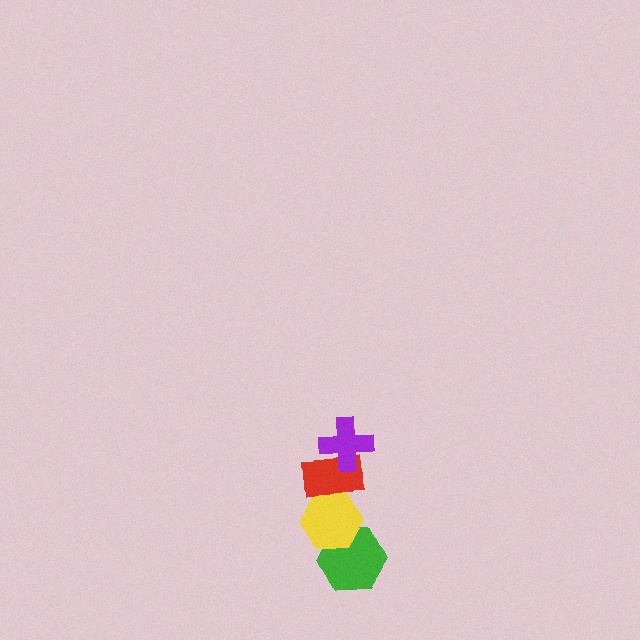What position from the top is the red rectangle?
The red rectangle is 2nd from the top.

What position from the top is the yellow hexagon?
The yellow hexagon is 3rd from the top.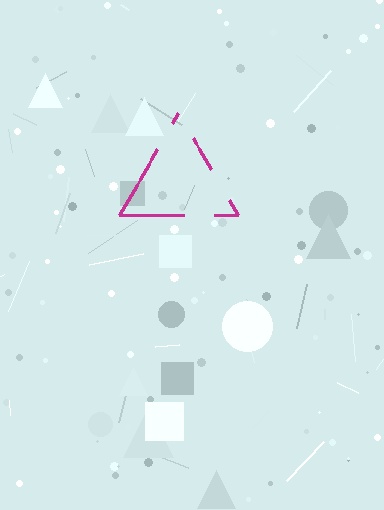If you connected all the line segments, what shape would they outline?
They would outline a triangle.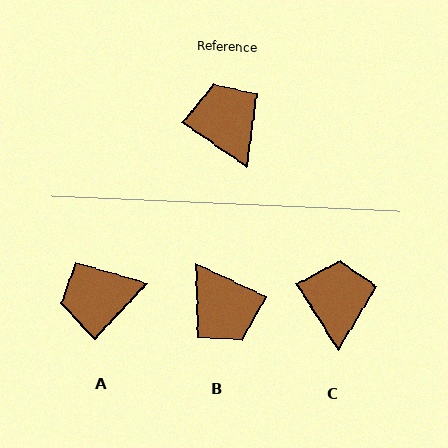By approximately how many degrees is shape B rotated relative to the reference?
Approximately 171 degrees clockwise.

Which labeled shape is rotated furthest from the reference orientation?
B, about 171 degrees away.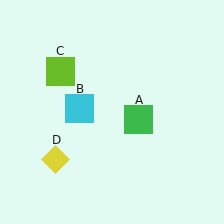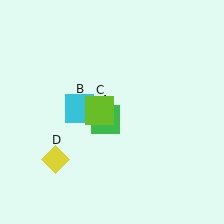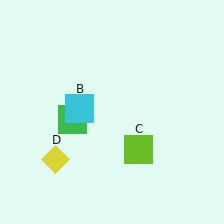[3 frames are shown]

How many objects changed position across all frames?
2 objects changed position: green square (object A), lime square (object C).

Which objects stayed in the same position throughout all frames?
Cyan square (object B) and yellow diamond (object D) remained stationary.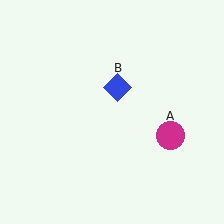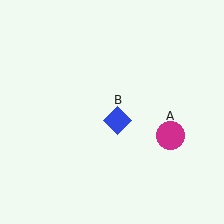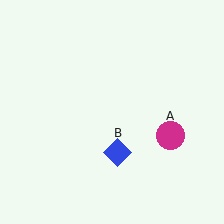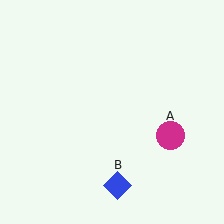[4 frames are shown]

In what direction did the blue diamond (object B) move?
The blue diamond (object B) moved down.